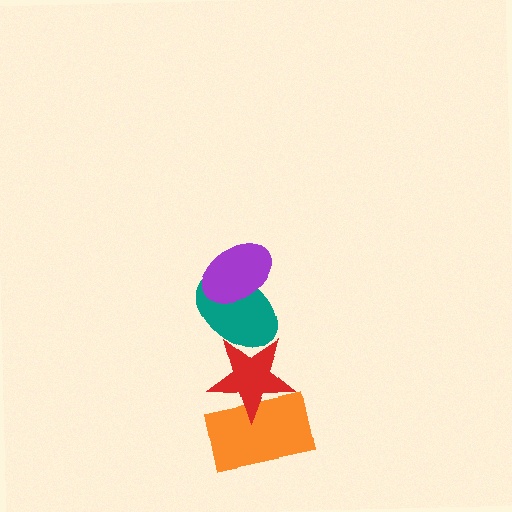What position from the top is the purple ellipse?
The purple ellipse is 1st from the top.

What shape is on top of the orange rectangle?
The red star is on top of the orange rectangle.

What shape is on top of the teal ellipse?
The purple ellipse is on top of the teal ellipse.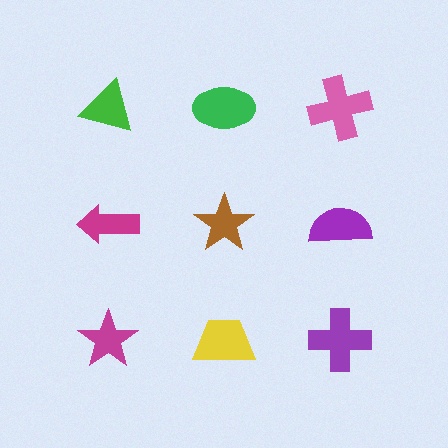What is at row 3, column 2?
A yellow trapezoid.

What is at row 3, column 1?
A magenta star.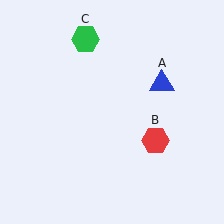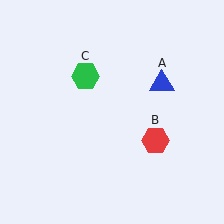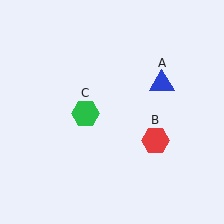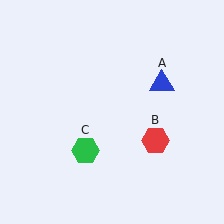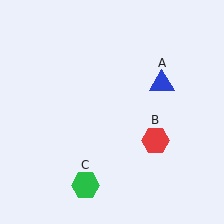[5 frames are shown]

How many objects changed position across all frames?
1 object changed position: green hexagon (object C).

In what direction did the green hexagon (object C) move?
The green hexagon (object C) moved down.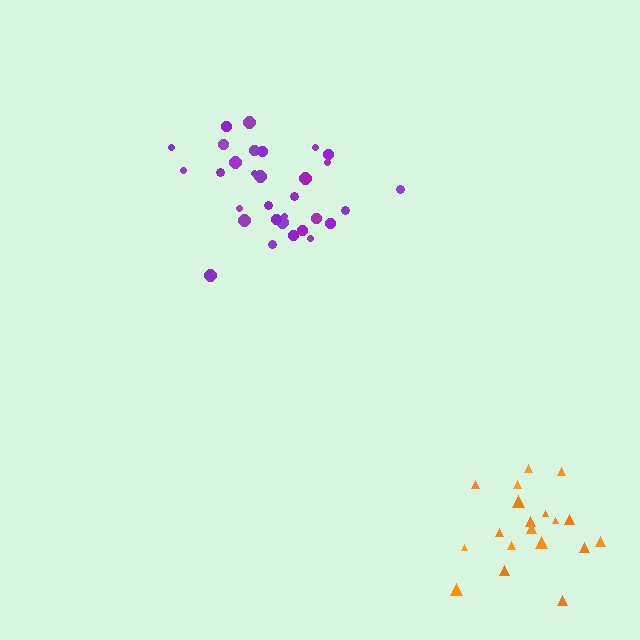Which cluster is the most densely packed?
Purple.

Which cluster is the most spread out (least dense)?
Orange.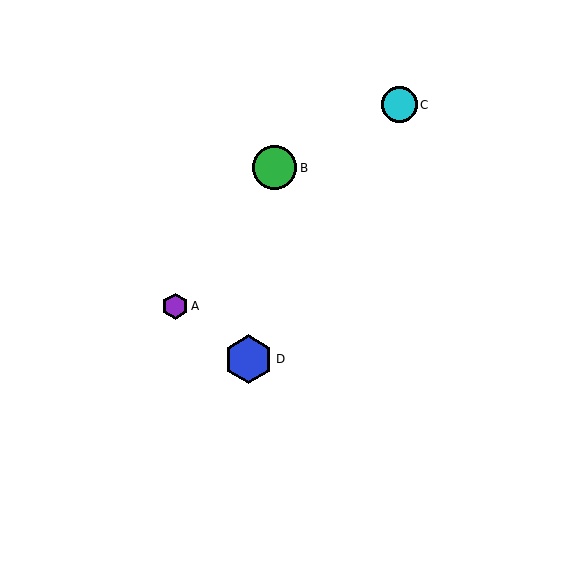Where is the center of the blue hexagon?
The center of the blue hexagon is at (248, 359).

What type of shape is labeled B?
Shape B is a green circle.